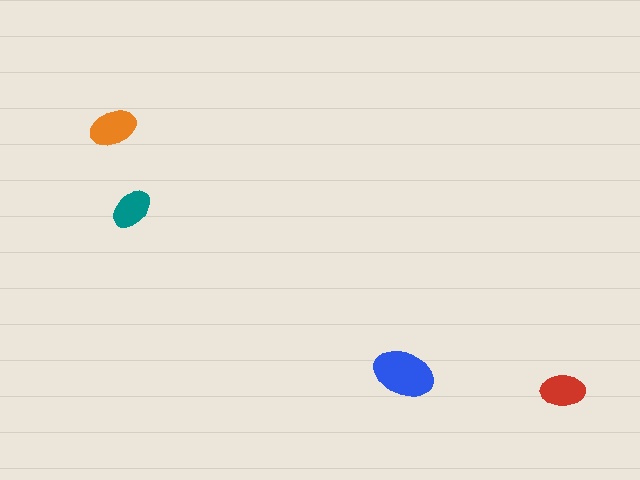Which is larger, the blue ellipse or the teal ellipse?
The blue one.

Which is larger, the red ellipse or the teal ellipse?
The red one.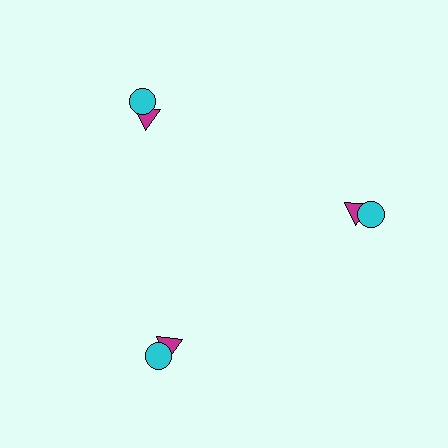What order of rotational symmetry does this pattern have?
This pattern has 3-fold rotational symmetry.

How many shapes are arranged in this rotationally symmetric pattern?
There are 6 shapes, arranged in 3 groups of 2.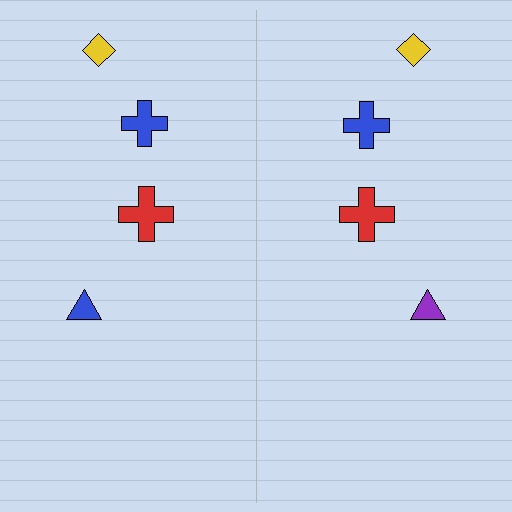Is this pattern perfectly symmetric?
No, the pattern is not perfectly symmetric. The purple triangle on the right side breaks the symmetry — its mirror counterpart is blue.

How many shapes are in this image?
There are 8 shapes in this image.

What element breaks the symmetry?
The purple triangle on the right side breaks the symmetry — its mirror counterpart is blue.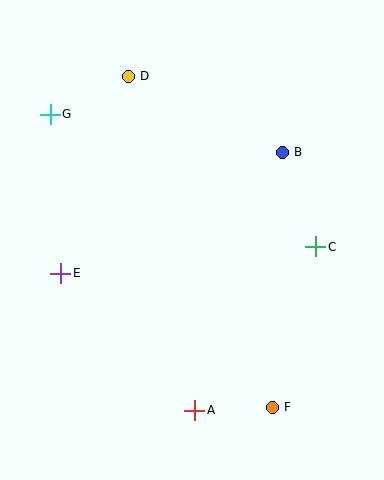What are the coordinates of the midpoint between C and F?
The midpoint between C and F is at (294, 327).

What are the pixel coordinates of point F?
Point F is at (272, 408).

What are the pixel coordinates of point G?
Point G is at (50, 114).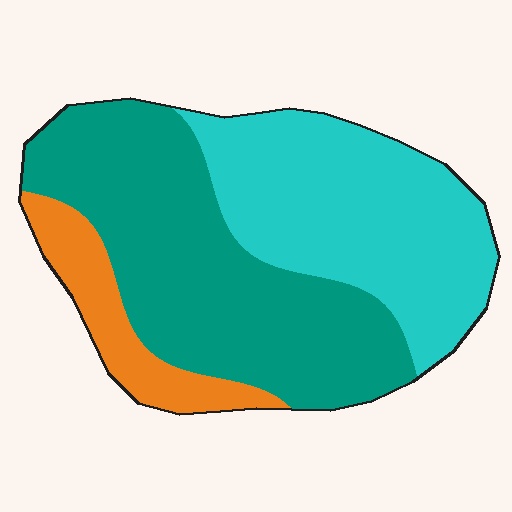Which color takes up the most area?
Teal, at roughly 50%.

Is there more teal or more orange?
Teal.